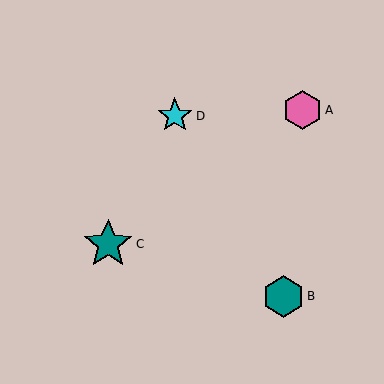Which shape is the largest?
The teal star (labeled C) is the largest.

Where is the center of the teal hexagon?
The center of the teal hexagon is at (283, 296).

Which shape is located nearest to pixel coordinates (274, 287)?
The teal hexagon (labeled B) at (283, 296) is nearest to that location.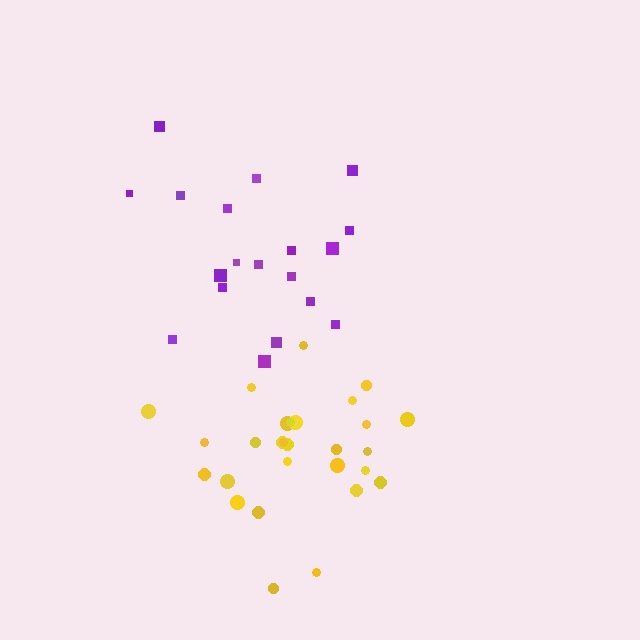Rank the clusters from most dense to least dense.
yellow, purple.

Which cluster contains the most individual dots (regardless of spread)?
Yellow (29).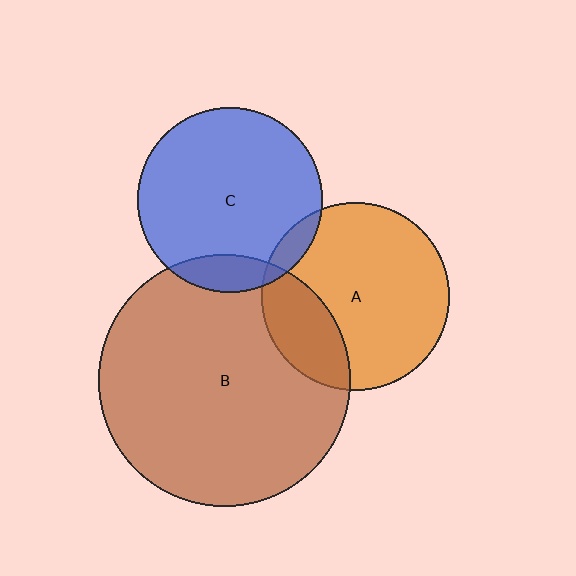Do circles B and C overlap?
Yes.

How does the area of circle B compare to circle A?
Approximately 1.8 times.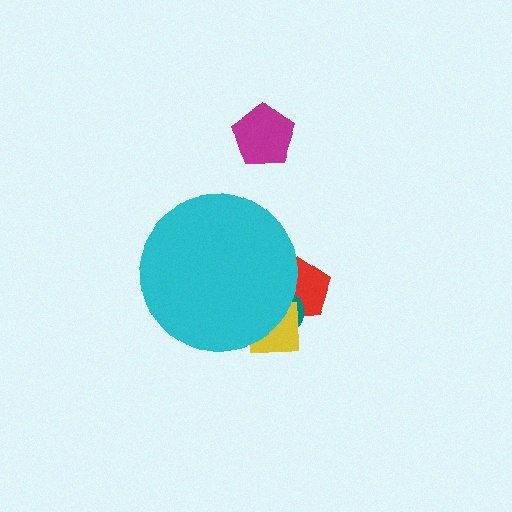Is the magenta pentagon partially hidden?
No, the magenta pentagon is fully visible.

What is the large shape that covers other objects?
A cyan circle.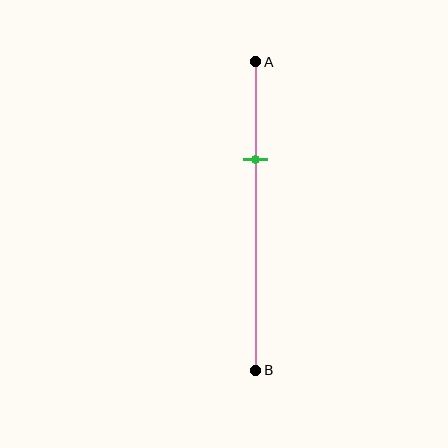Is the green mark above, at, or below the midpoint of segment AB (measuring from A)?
The green mark is above the midpoint of segment AB.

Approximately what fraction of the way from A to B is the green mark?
The green mark is approximately 30% of the way from A to B.